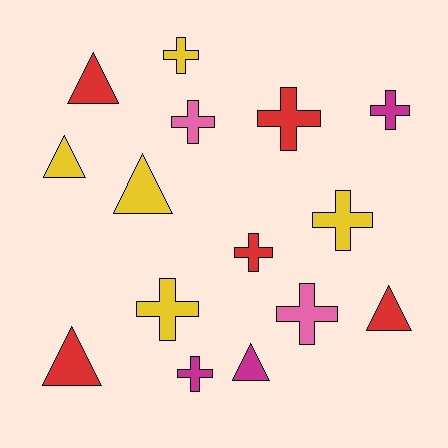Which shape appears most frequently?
Cross, with 9 objects.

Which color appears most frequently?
Yellow, with 5 objects.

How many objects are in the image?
There are 15 objects.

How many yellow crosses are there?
There are 3 yellow crosses.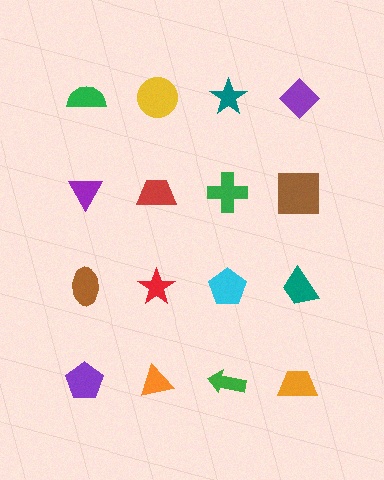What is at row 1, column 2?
A yellow circle.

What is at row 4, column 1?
A purple pentagon.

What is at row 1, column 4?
A purple diamond.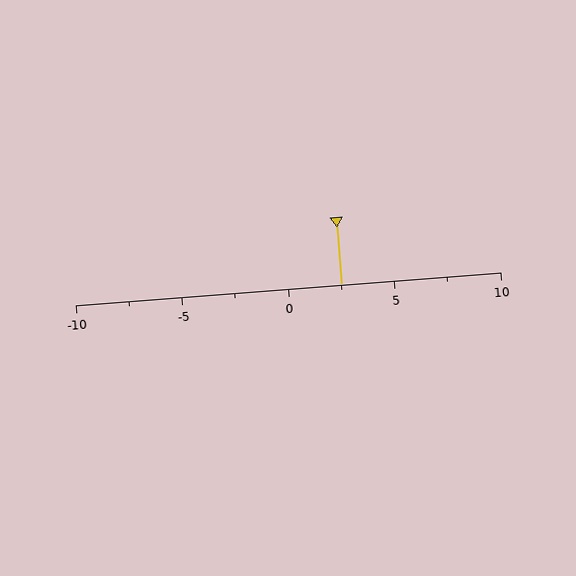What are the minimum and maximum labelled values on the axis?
The axis runs from -10 to 10.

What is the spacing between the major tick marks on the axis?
The major ticks are spaced 5 apart.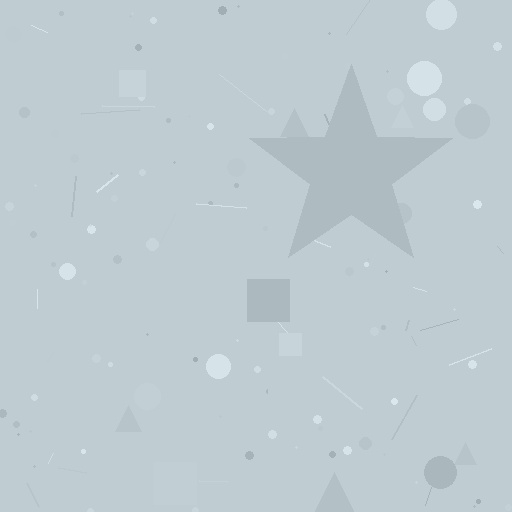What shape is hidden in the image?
A star is hidden in the image.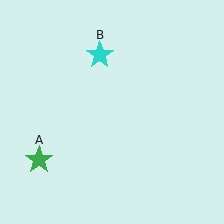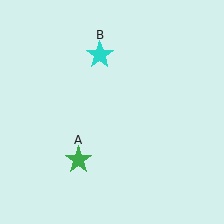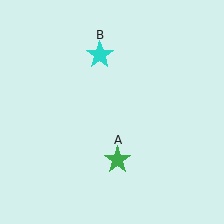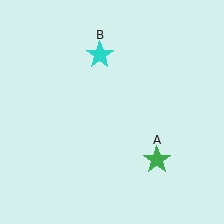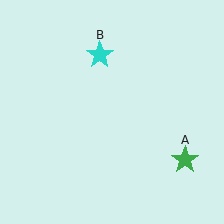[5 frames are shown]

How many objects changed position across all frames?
1 object changed position: green star (object A).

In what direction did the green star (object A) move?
The green star (object A) moved right.